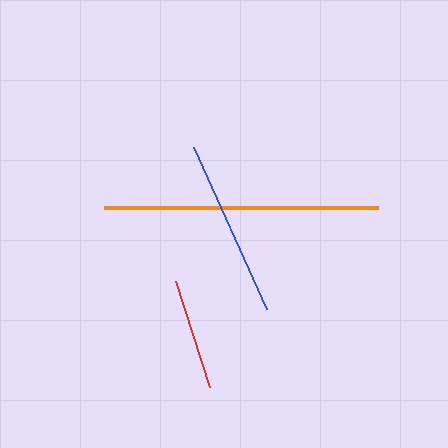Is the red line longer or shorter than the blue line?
The blue line is longer than the red line.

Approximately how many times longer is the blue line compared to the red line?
The blue line is approximately 1.6 times the length of the red line.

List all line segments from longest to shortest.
From longest to shortest: orange, blue, red.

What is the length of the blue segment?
The blue segment is approximately 179 pixels long.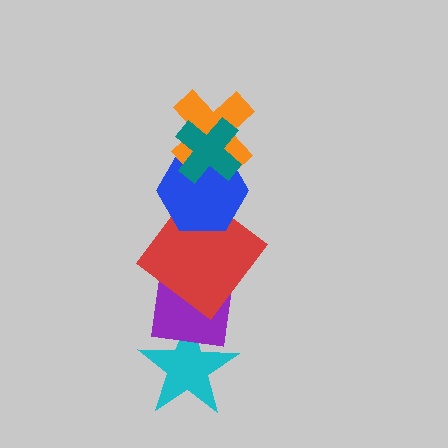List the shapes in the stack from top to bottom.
From top to bottom: the teal cross, the orange cross, the blue hexagon, the red diamond, the purple square, the cyan star.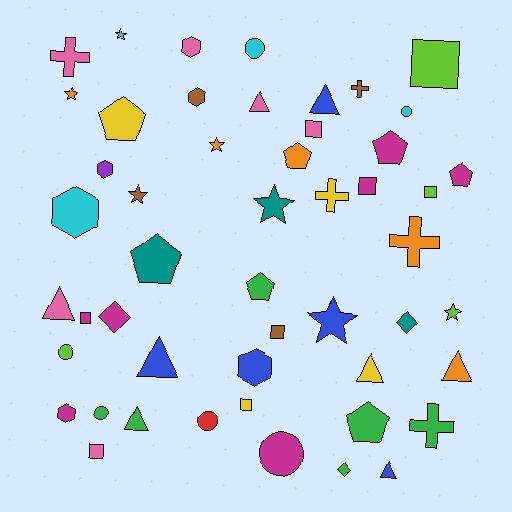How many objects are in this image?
There are 50 objects.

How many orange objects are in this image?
There are 5 orange objects.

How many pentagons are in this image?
There are 7 pentagons.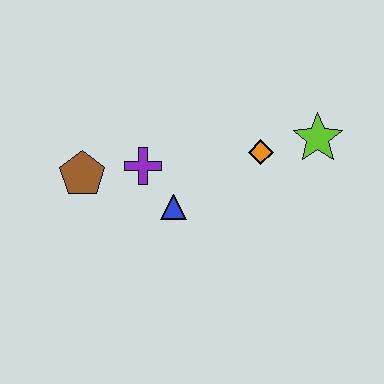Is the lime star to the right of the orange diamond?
Yes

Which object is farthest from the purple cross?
The lime star is farthest from the purple cross.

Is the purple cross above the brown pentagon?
Yes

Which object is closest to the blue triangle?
The purple cross is closest to the blue triangle.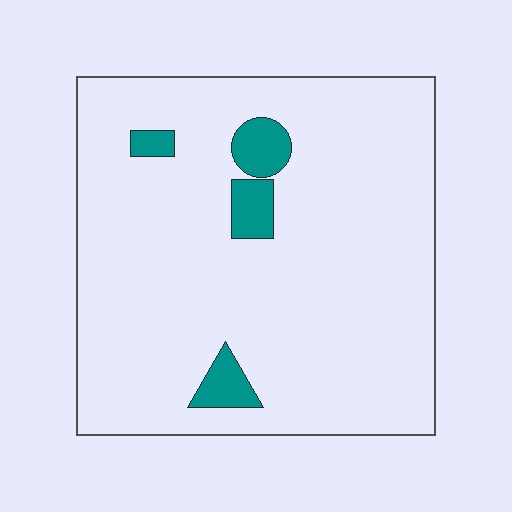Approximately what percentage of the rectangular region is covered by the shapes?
Approximately 5%.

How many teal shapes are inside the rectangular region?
4.